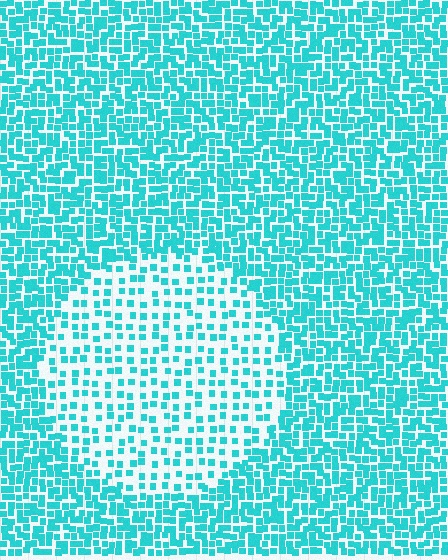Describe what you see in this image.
The image contains small cyan elements arranged at two different densities. A circle-shaped region is visible where the elements are less densely packed than the surrounding area.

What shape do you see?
I see a circle.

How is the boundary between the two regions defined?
The boundary is defined by a change in element density (approximately 2.2x ratio). All elements are the same color, size, and shape.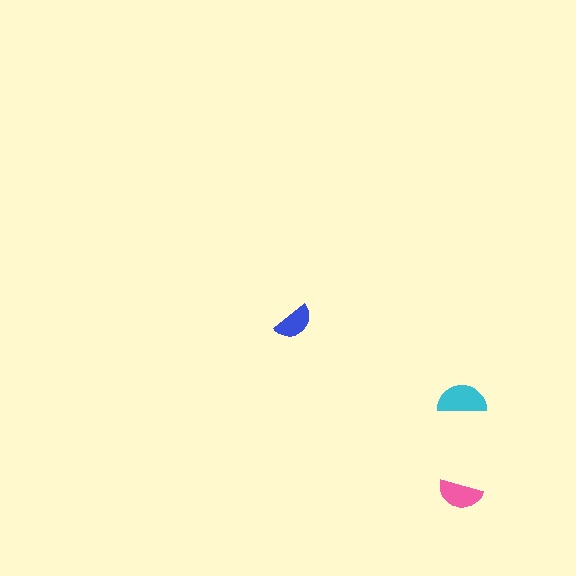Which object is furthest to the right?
The cyan semicircle is rightmost.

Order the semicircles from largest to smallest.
the cyan one, the pink one, the blue one.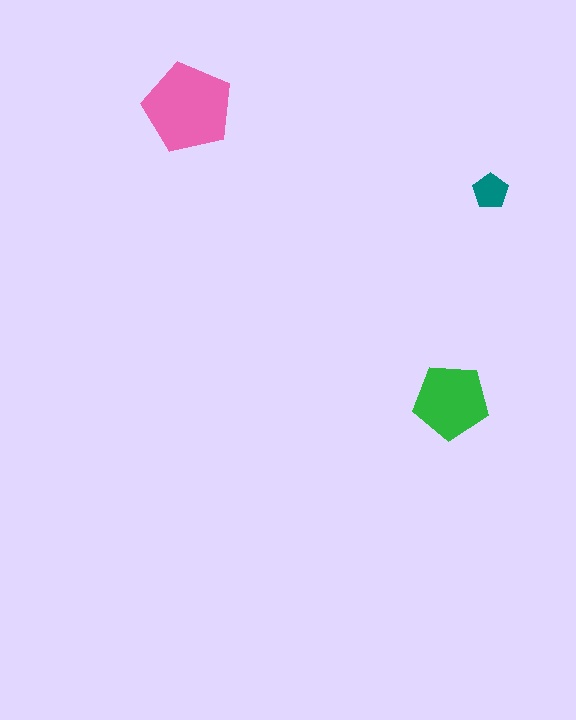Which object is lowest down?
The green pentagon is bottommost.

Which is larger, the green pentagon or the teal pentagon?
The green one.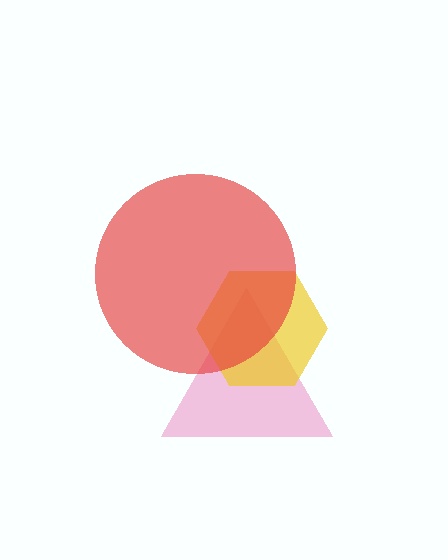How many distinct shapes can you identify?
There are 3 distinct shapes: a pink triangle, a yellow hexagon, a red circle.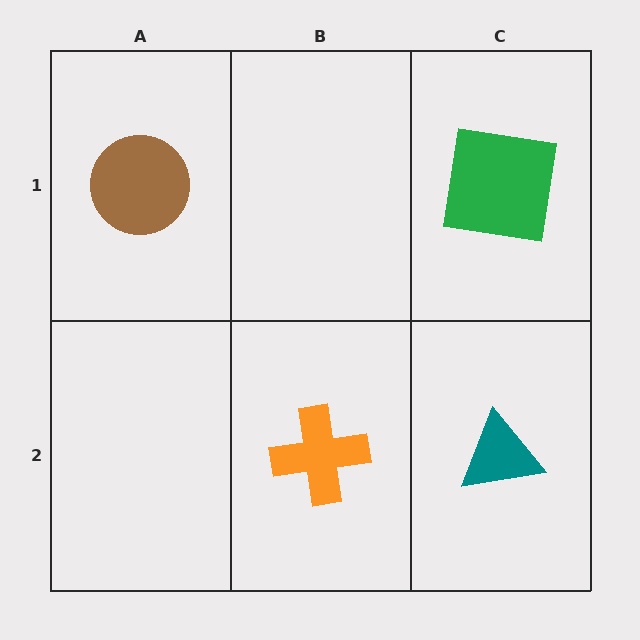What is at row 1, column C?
A green square.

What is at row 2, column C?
A teal triangle.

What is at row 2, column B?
An orange cross.